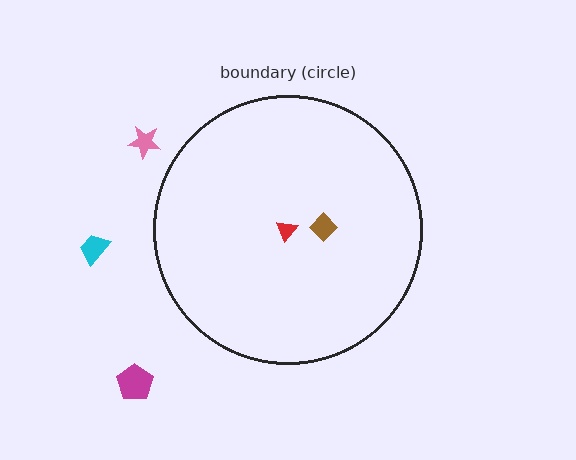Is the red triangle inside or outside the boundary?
Inside.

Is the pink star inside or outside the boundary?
Outside.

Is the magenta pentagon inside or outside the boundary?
Outside.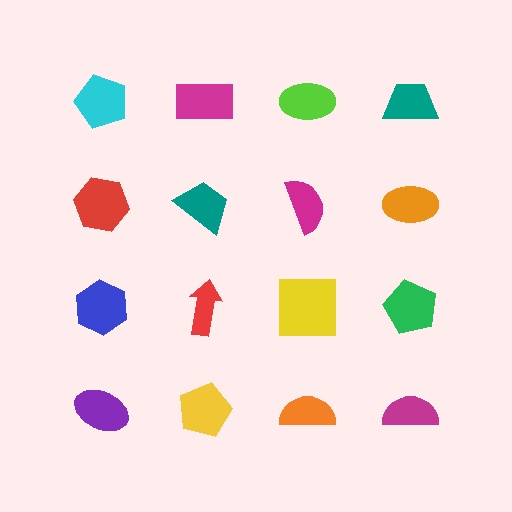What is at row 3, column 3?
A yellow square.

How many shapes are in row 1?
4 shapes.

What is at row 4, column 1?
A purple ellipse.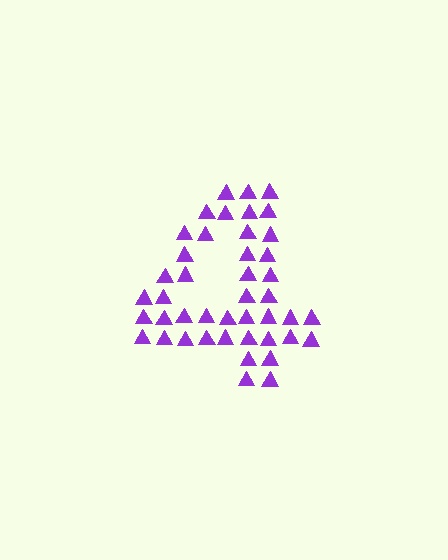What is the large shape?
The large shape is the digit 4.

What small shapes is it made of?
It is made of small triangles.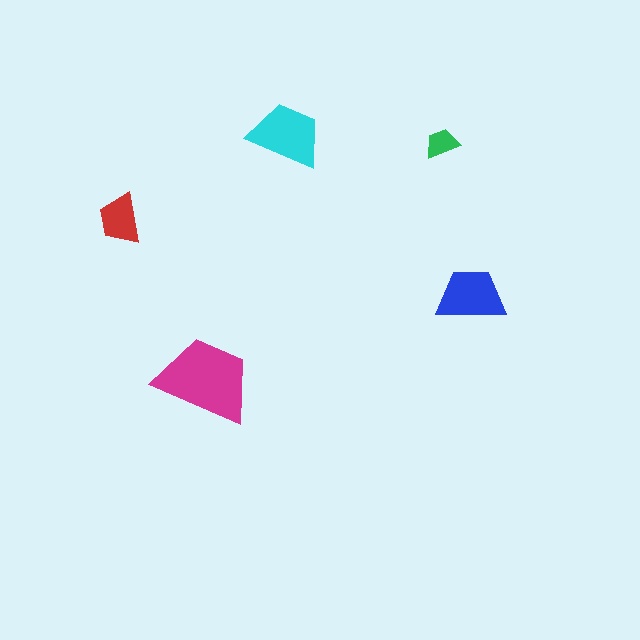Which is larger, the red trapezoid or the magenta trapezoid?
The magenta one.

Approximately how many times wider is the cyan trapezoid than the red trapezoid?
About 1.5 times wider.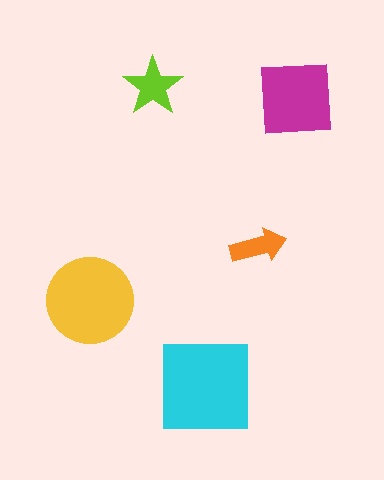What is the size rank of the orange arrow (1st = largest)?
5th.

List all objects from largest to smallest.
The cyan square, the yellow circle, the magenta square, the lime star, the orange arrow.